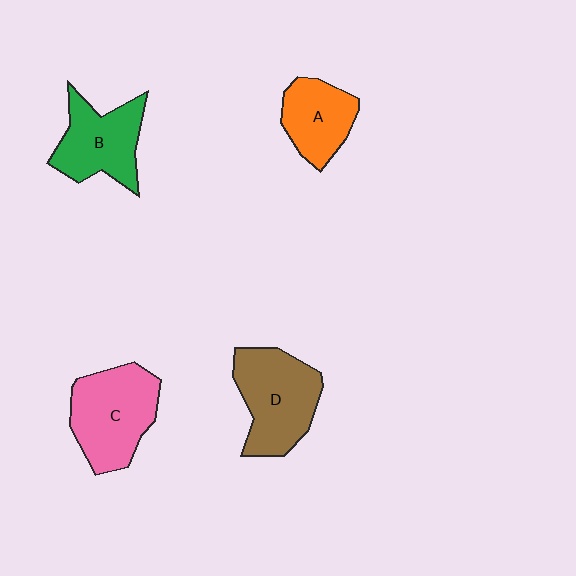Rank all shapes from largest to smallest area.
From largest to smallest: C (pink), D (brown), B (green), A (orange).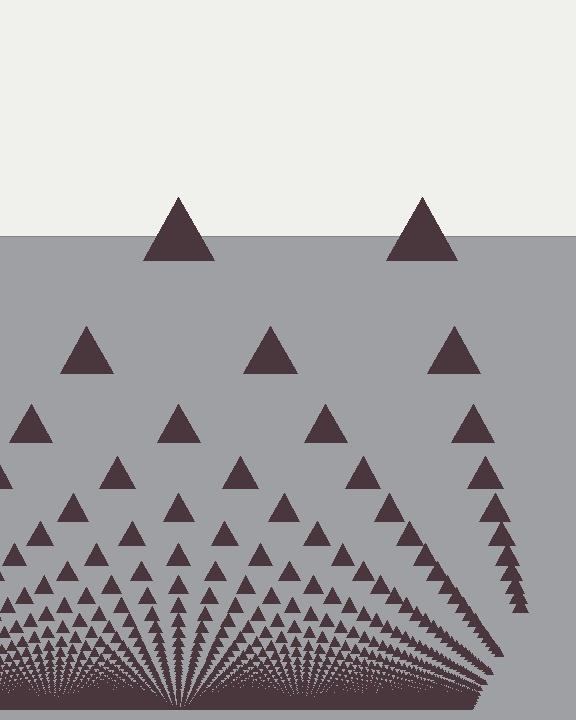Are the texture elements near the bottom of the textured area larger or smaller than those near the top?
Smaller. The gradient is inverted — elements near the bottom are smaller and denser.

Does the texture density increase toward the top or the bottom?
Density increases toward the bottom.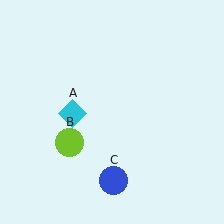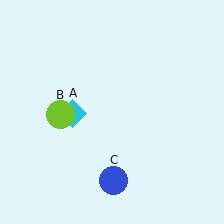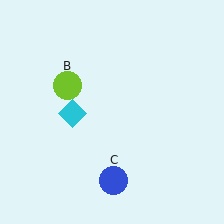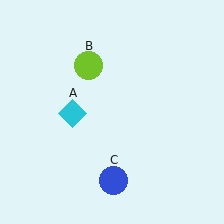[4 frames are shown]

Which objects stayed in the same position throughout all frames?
Cyan diamond (object A) and blue circle (object C) remained stationary.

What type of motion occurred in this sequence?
The lime circle (object B) rotated clockwise around the center of the scene.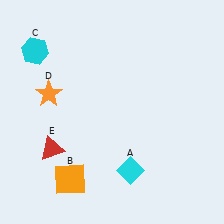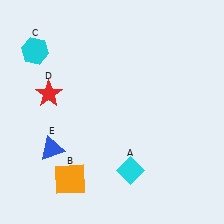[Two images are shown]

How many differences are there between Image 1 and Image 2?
There are 2 differences between the two images.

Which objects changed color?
D changed from orange to red. E changed from red to blue.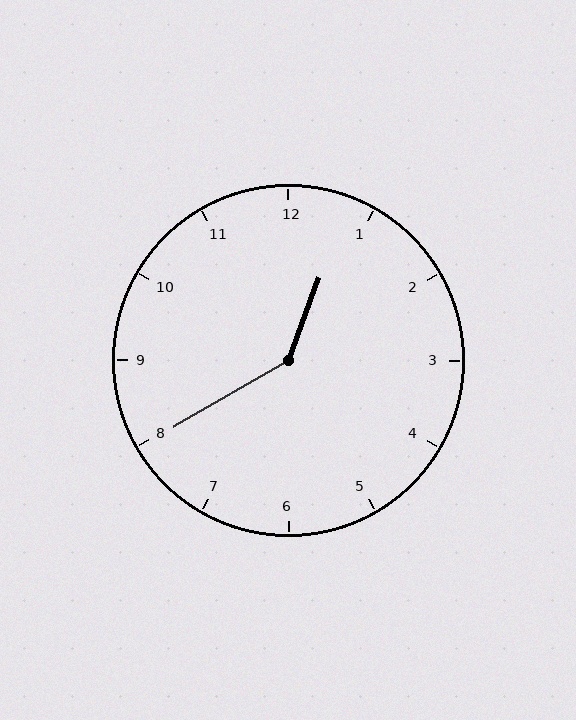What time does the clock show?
12:40.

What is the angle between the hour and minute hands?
Approximately 140 degrees.